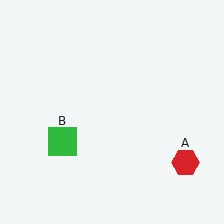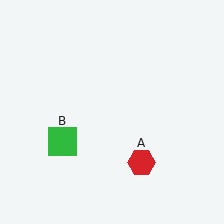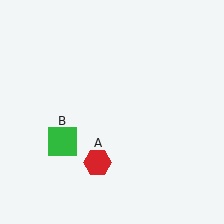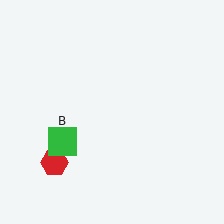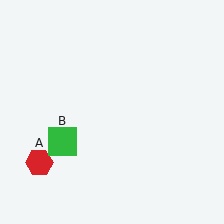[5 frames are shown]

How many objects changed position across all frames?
1 object changed position: red hexagon (object A).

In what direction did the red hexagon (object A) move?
The red hexagon (object A) moved left.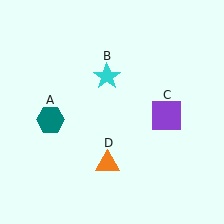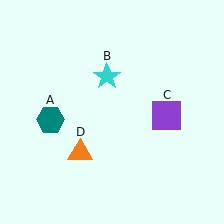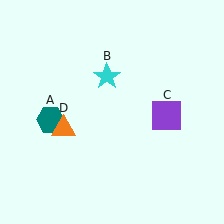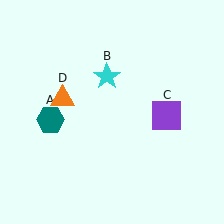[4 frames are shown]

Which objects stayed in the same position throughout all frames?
Teal hexagon (object A) and cyan star (object B) and purple square (object C) remained stationary.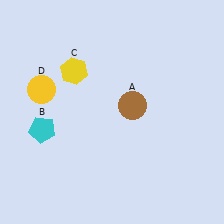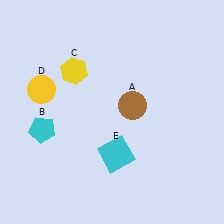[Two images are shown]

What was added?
A cyan square (E) was added in Image 2.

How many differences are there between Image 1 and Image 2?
There is 1 difference between the two images.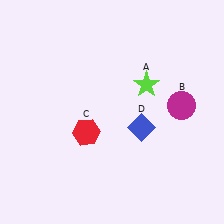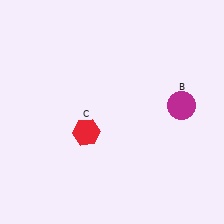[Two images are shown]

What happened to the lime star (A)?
The lime star (A) was removed in Image 2. It was in the top-right area of Image 1.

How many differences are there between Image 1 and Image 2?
There are 2 differences between the two images.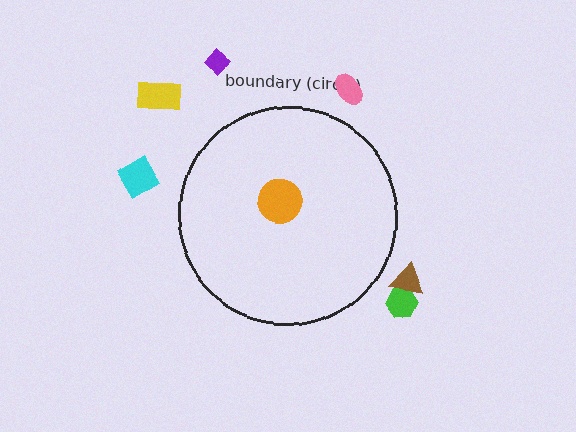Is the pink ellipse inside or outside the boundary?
Outside.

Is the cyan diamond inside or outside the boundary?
Outside.